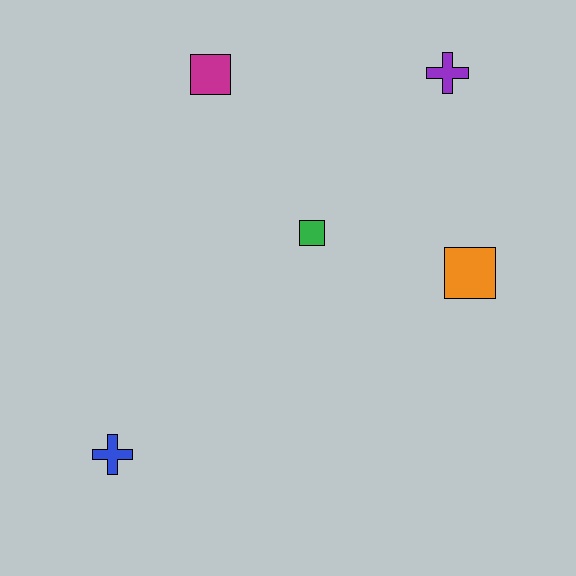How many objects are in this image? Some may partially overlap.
There are 5 objects.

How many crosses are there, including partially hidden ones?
There are 2 crosses.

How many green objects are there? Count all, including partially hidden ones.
There is 1 green object.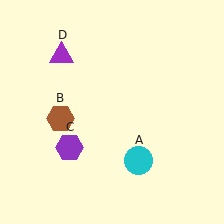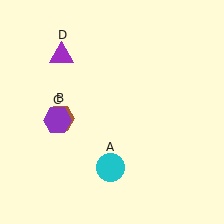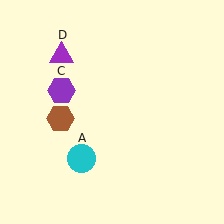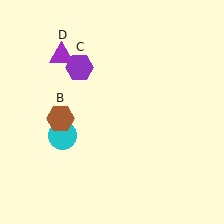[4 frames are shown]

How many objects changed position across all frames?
2 objects changed position: cyan circle (object A), purple hexagon (object C).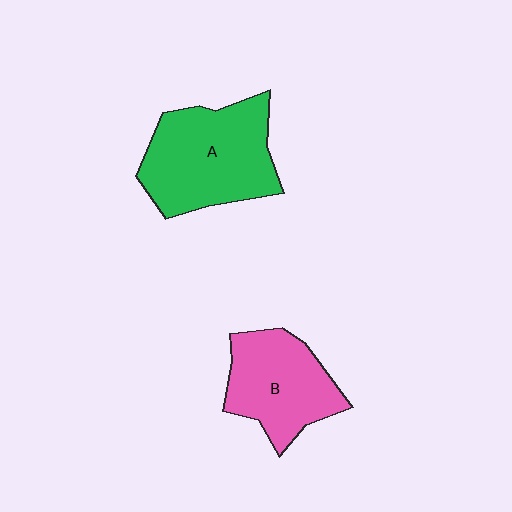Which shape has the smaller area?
Shape B (pink).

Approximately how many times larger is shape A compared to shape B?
Approximately 1.3 times.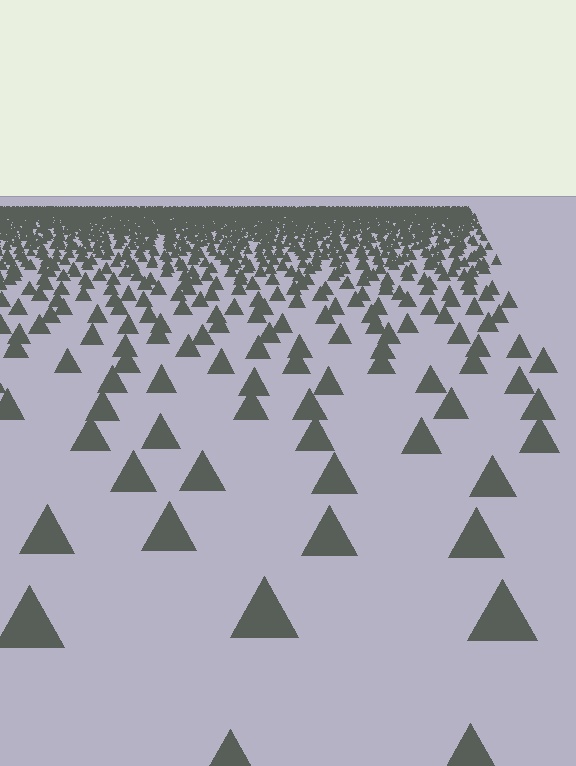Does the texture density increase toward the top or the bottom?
Density increases toward the top.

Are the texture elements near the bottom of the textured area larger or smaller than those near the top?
Larger. Near the bottom, elements are closer to the viewer and appear at a bigger on-screen size.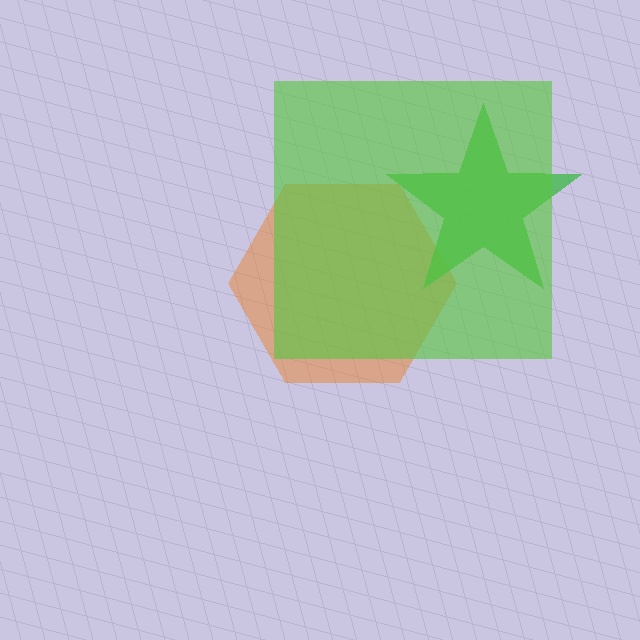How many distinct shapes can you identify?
There are 3 distinct shapes: an orange hexagon, a green star, a lime square.